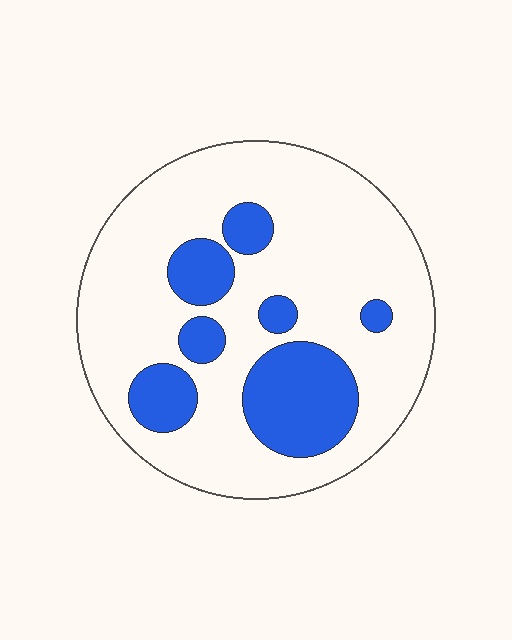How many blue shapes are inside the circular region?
7.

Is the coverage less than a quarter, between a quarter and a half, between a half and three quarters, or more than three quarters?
Less than a quarter.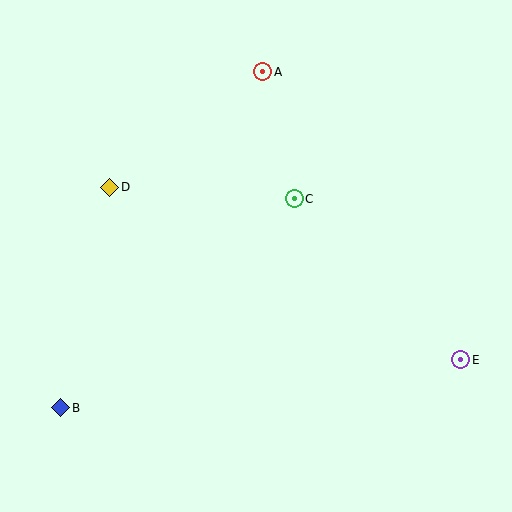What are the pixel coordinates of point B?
Point B is at (61, 408).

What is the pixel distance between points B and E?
The distance between B and E is 403 pixels.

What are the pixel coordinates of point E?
Point E is at (461, 360).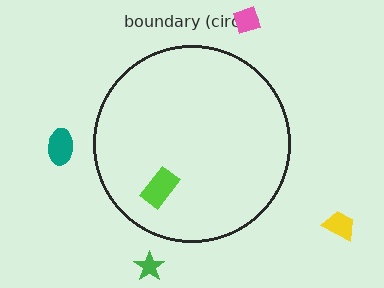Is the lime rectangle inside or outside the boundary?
Inside.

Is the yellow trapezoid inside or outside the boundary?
Outside.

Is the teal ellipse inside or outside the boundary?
Outside.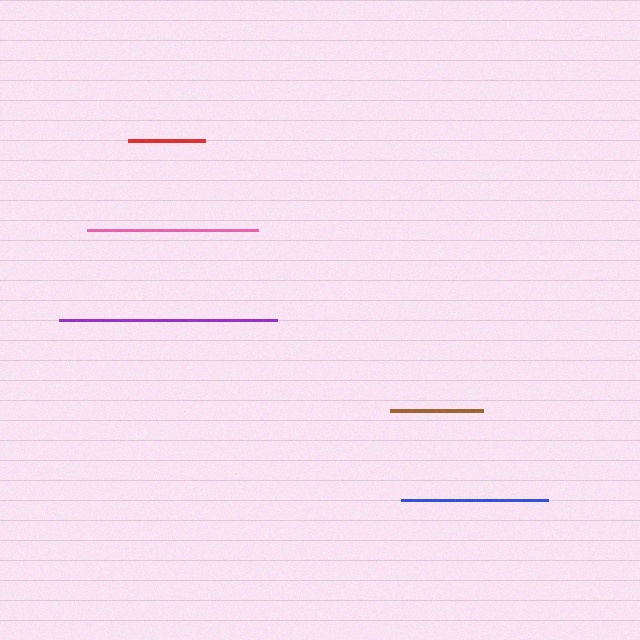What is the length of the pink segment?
The pink segment is approximately 171 pixels long.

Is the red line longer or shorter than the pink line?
The pink line is longer than the red line.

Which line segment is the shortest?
The red line is the shortest at approximately 77 pixels.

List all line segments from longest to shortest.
From longest to shortest: purple, pink, blue, brown, red.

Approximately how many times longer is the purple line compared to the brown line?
The purple line is approximately 2.3 times the length of the brown line.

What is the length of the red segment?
The red segment is approximately 77 pixels long.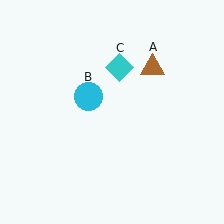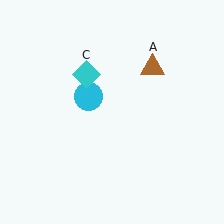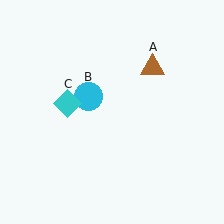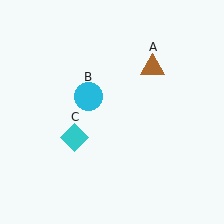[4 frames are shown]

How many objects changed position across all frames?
1 object changed position: cyan diamond (object C).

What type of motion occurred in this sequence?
The cyan diamond (object C) rotated counterclockwise around the center of the scene.